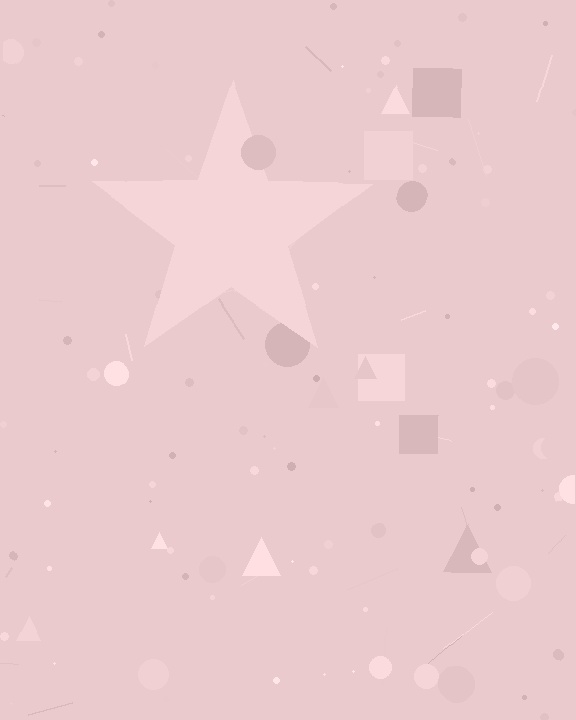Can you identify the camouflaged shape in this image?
The camouflaged shape is a star.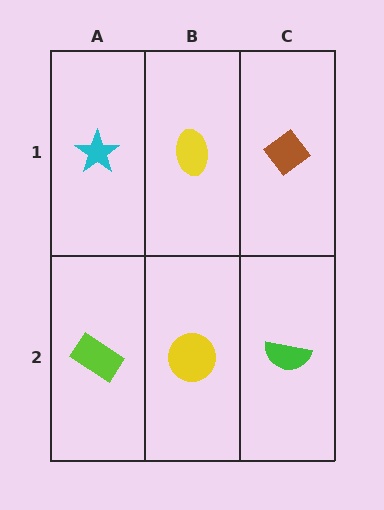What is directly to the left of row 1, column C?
A yellow ellipse.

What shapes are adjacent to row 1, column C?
A green semicircle (row 2, column C), a yellow ellipse (row 1, column B).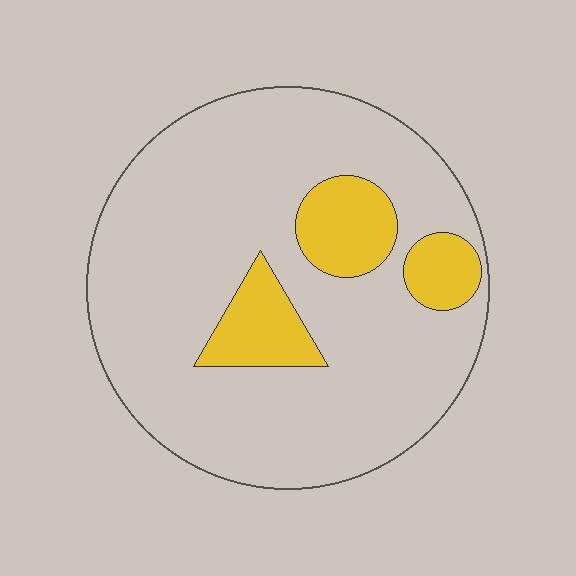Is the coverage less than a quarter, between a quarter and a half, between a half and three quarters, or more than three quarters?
Less than a quarter.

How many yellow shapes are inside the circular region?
3.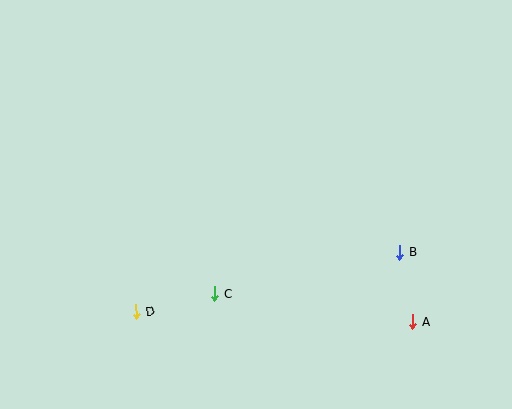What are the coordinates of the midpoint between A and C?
The midpoint between A and C is at (314, 308).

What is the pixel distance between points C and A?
The distance between C and A is 199 pixels.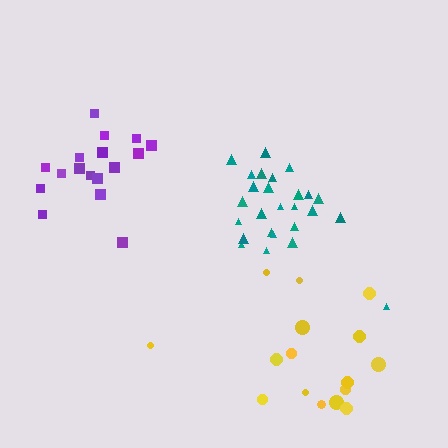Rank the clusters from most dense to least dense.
teal, purple, yellow.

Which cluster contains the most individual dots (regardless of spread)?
Teal (26).